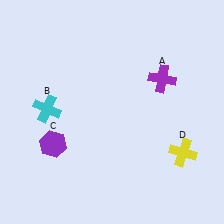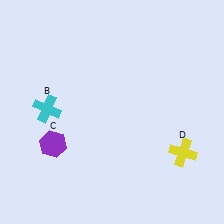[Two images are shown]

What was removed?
The purple cross (A) was removed in Image 2.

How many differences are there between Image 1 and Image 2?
There is 1 difference between the two images.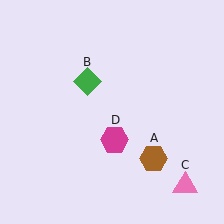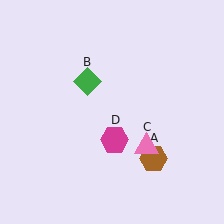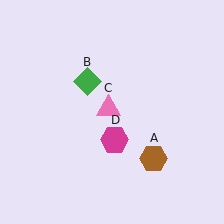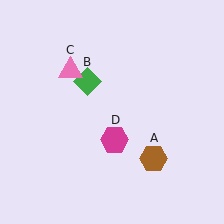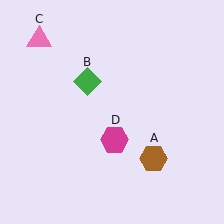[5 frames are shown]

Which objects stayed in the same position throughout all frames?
Brown hexagon (object A) and green diamond (object B) and magenta hexagon (object D) remained stationary.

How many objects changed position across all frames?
1 object changed position: pink triangle (object C).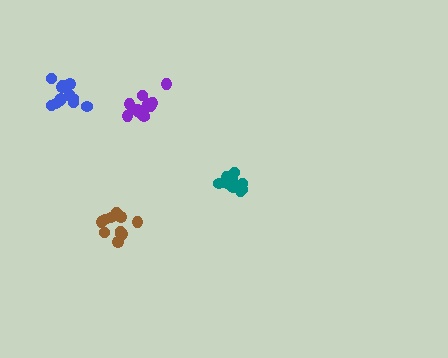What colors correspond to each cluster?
The clusters are colored: teal, brown, blue, purple.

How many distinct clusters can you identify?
There are 4 distinct clusters.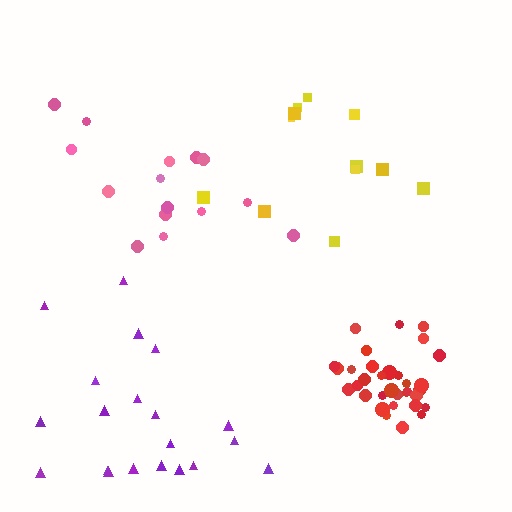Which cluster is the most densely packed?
Red.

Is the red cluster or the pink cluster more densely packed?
Red.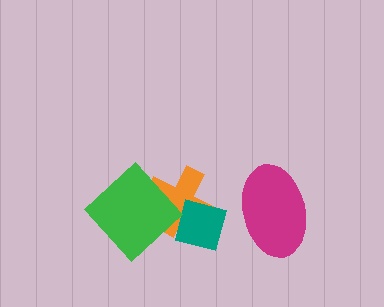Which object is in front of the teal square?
The green diamond is in front of the teal square.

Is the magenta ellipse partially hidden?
No, no other shape covers it.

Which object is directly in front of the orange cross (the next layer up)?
The teal square is directly in front of the orange cross.